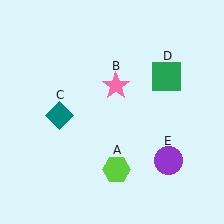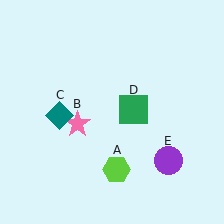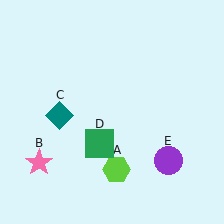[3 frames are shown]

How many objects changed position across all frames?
2 objects changed position: pink star (object B), green square (object D).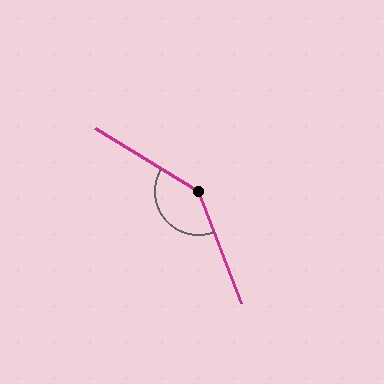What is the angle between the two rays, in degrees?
Approximately 143 degrees.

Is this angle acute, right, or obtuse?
It is obtuse.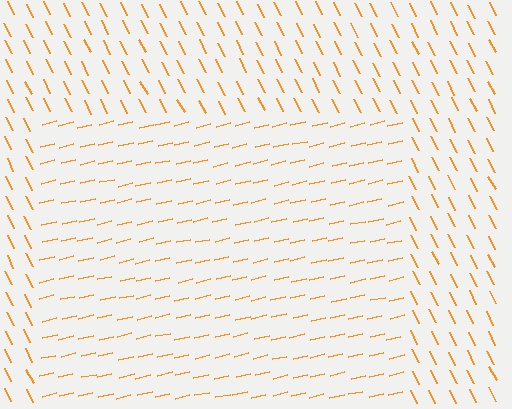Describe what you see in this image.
The image is filled with small orange line segments. A rectangle region in the image has lines oriented differently from the surrounding lines, creating a visible texture boundary.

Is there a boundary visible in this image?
Yes, there is a texture boundary formed by a change in line orientation.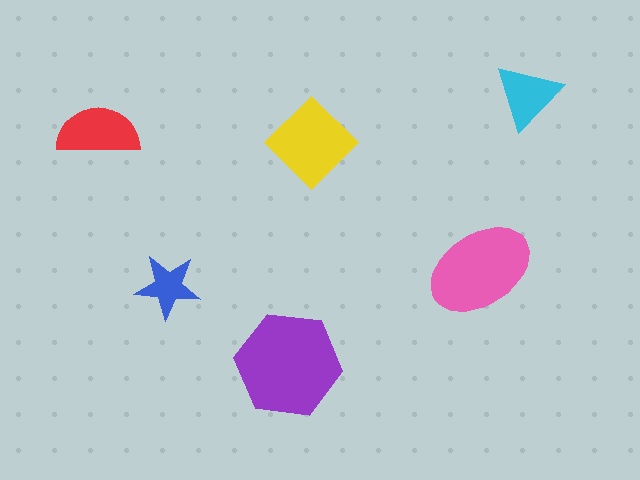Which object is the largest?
The purple hexagon.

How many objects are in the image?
There are 6 objects in the image.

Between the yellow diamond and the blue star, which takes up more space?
The yellow diamond.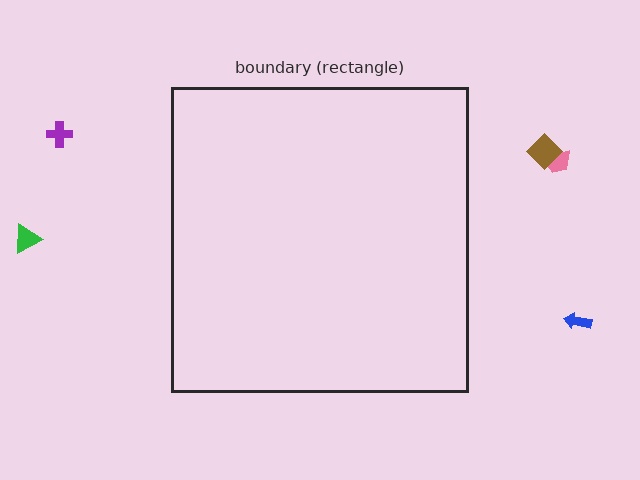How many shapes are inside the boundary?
0 inside, 5 outside.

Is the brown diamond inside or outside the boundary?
Outside.